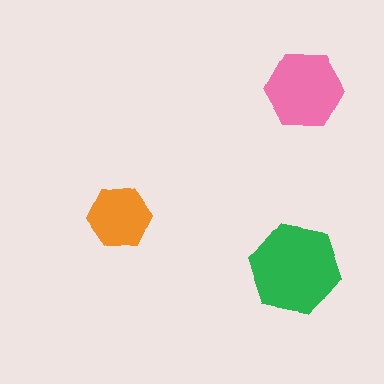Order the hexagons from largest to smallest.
the green one, the pink one, the orange one.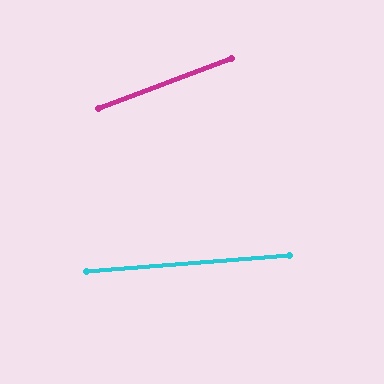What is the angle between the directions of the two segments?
Approximately 16 degrees.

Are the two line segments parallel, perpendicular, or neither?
Neither parallel nor perpendicular — they differ by about 16°.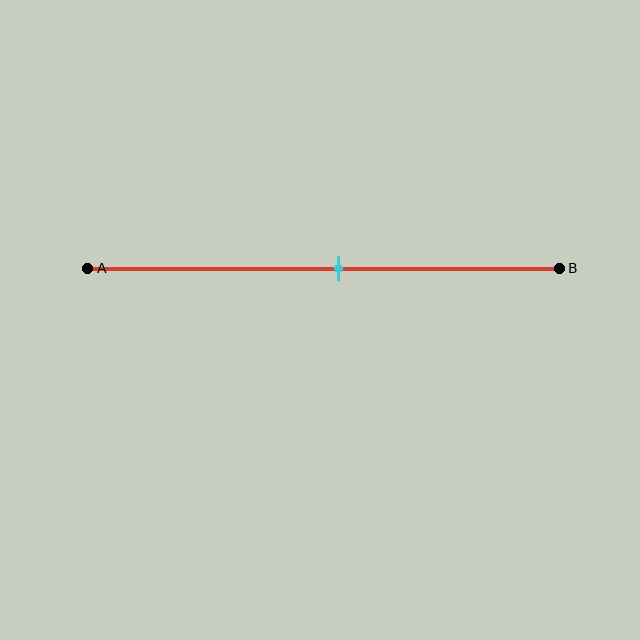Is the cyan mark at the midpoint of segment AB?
No, the mark is at about 55% from A, not at the 50% midpoint.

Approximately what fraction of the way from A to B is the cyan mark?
The cyan mark is approximately 55% of the way from A to B.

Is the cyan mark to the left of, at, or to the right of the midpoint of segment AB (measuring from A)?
The cyan mark is to the right of the midpoint of segment AB.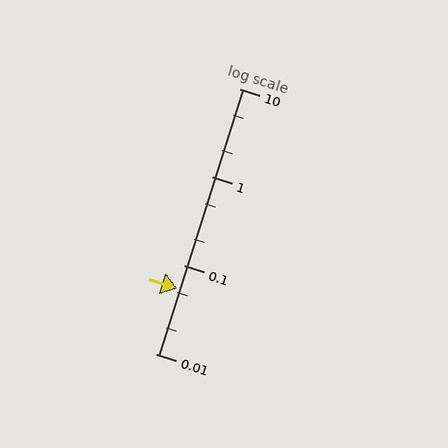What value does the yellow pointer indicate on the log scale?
The pointer indicates approximately 0.055.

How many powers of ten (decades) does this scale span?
The scale spans 3 decades, from 0.01 to 10.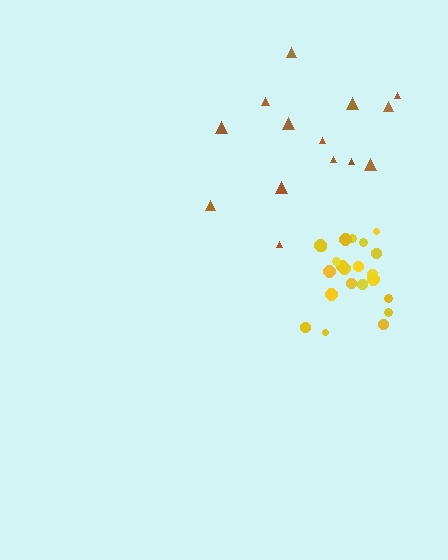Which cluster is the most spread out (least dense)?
Brown.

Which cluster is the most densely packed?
Yellow.